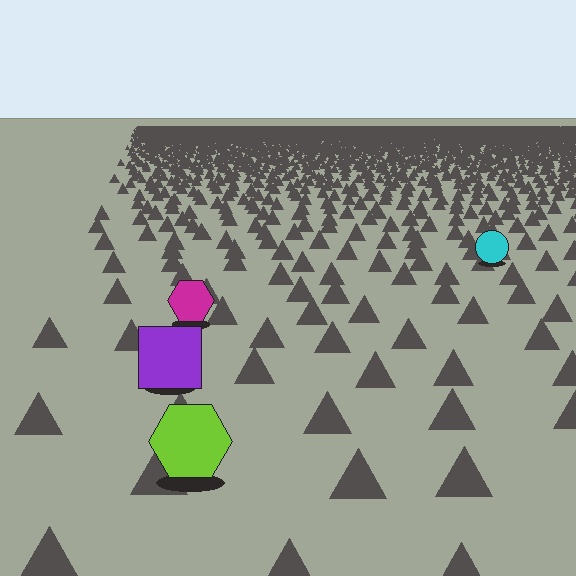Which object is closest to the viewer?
The lime hexagon is closest. The texture marks near it are larger and more spread out.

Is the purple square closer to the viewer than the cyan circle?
Yes. The purple square is closer — you can tell from the texture gradient: the ground texture is coarser near it.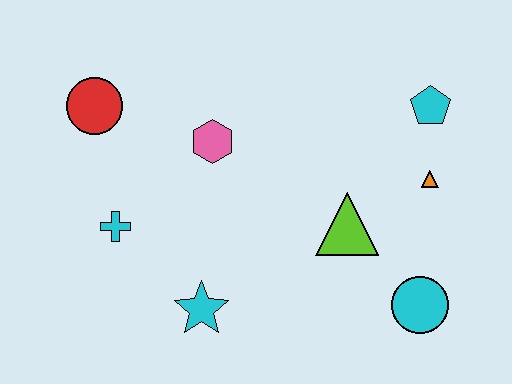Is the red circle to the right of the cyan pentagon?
No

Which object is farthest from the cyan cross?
The cyan pentagon is farthest from the cyan cross.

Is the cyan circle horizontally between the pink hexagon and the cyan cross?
No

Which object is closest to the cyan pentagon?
The orange triangle is closest to the cyan pentagon.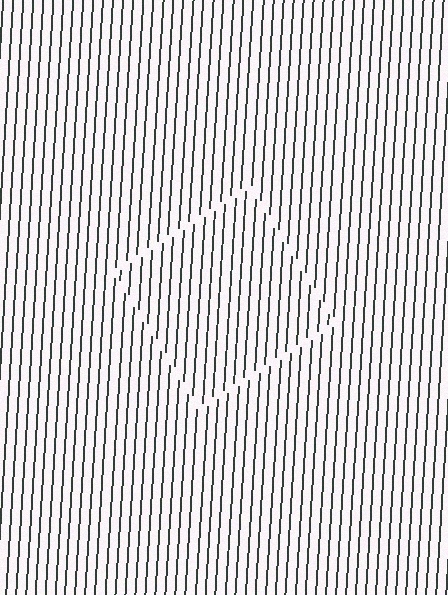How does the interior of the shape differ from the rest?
The interior of the shape contains the same grating, shifted by half a period — the contour is defined by the phase discontinuity where line-ends from the inner and outer gratings abut.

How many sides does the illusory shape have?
4 sides — the line-ends trace a square.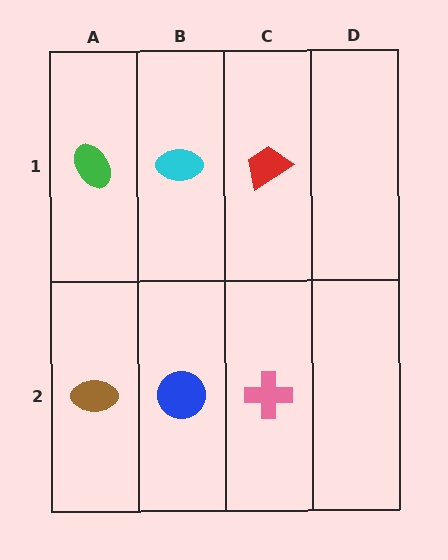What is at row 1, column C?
A red trapezoid.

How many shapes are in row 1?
3 shapes.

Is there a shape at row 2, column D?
No, that cell is empty.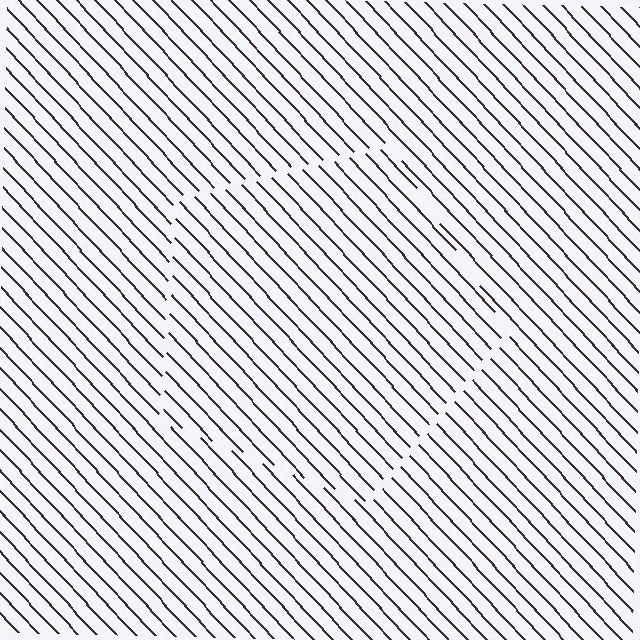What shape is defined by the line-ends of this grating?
An illusory pentagon. The interior of the shape contains the same grating, shifted by half a period — the contour is defined by the phase discontinuity where line-ends from the inner and outer gratings abut.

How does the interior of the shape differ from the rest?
The interior of the shape contains the same grating, shifted by half a period — the contour is defined by the phase discontinuity where line-ends from the inner and outer gratings abut.